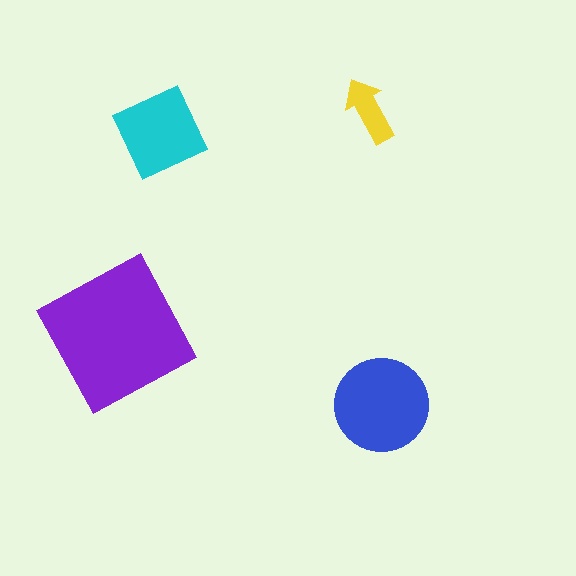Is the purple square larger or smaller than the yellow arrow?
Larger.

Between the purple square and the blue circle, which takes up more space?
The purple square.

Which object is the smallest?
The yellow arrow.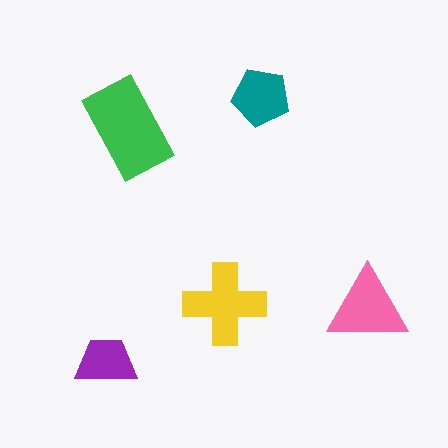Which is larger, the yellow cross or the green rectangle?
The green rectangle.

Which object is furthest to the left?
The purple trapezoid is leftmost.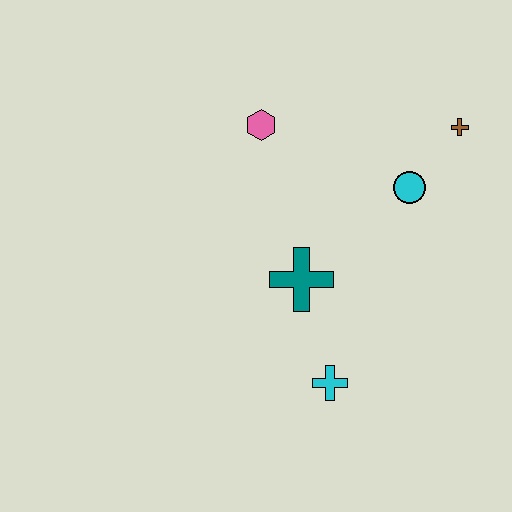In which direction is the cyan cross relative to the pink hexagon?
The cyan cross is below the pink hexagon.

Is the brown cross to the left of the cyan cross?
No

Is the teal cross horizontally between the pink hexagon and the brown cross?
Yes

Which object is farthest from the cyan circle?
The cyan cross is farthest from the cyan circle.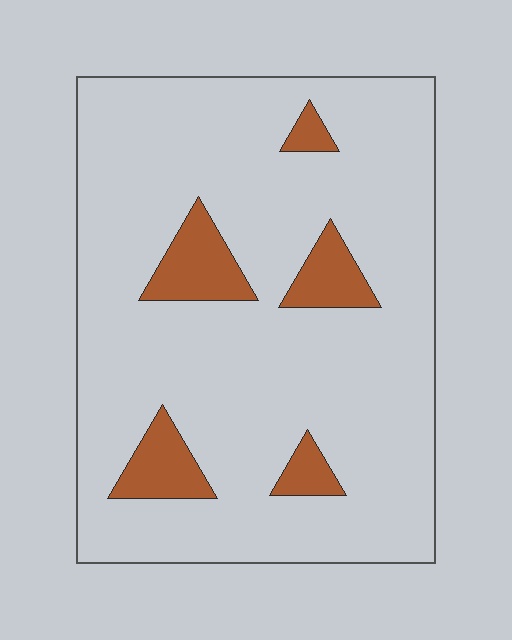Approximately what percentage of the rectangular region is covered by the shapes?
Approximately 10%.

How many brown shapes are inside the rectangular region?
5.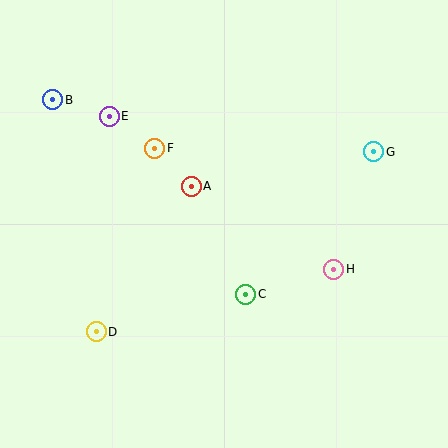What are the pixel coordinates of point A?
Point A is at (191, 186).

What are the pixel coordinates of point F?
Point F is at (155, 148).